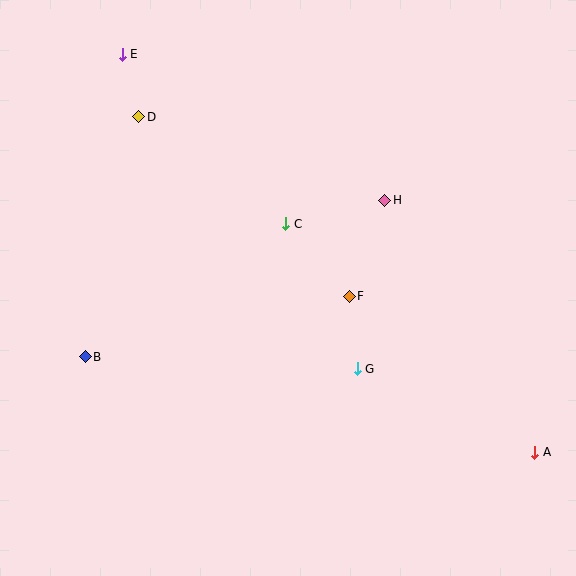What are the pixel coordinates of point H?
Point H is at (385, 200).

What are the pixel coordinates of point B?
Point B is at (85, 357).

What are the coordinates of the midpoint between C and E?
The midpoint between C and E is at (204, 139).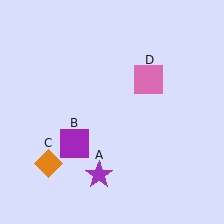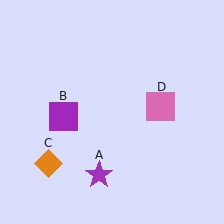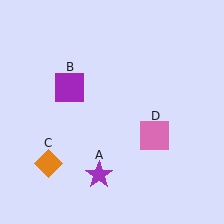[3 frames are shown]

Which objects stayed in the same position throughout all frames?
Purple star (object A) and orange diamond (object C) remained stationary.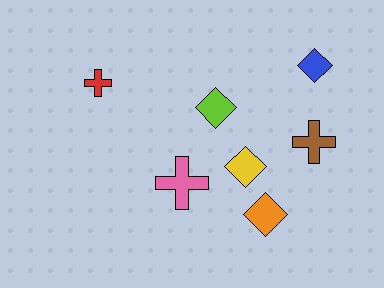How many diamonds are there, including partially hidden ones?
There are 4 diamonds.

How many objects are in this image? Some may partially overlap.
There are 7 objects.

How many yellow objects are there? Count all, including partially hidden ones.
There is 1 yellow object.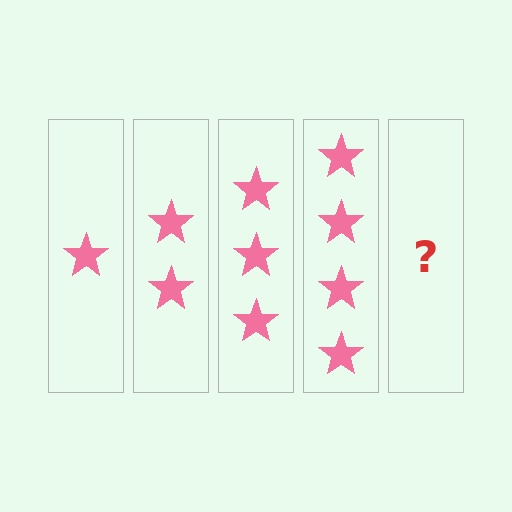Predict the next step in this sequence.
The next step is 5 stars.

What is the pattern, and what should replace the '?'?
The pattern is that each step adds one more star. The '?' should be 5 stars.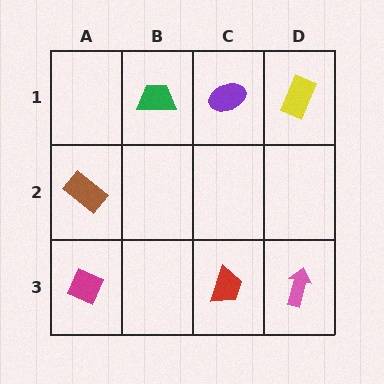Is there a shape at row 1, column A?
No, that cell is empty.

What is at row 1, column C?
A purple ellipse.